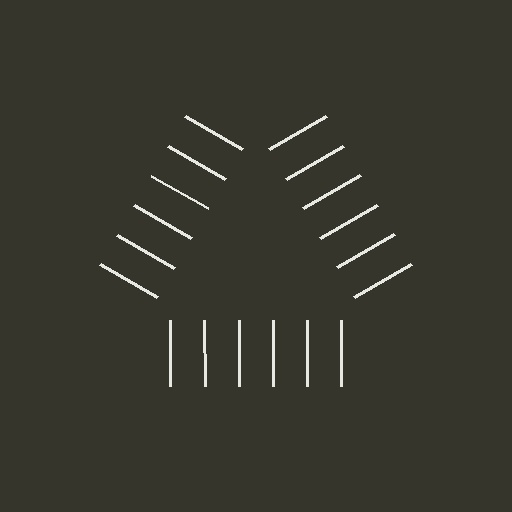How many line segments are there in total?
18 — 6 along each of the 3 edges.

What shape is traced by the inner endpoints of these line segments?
An illusory triangle — the line segments terminate on its edges but no continuous stroke is drawn.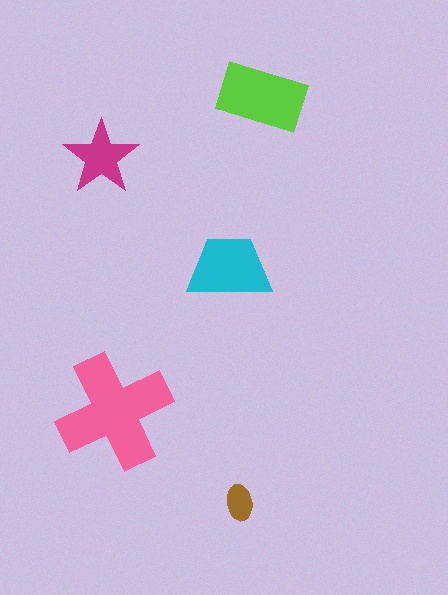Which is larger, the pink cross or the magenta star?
The pink cross.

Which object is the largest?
The pink cross.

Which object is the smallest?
The brown ellipse.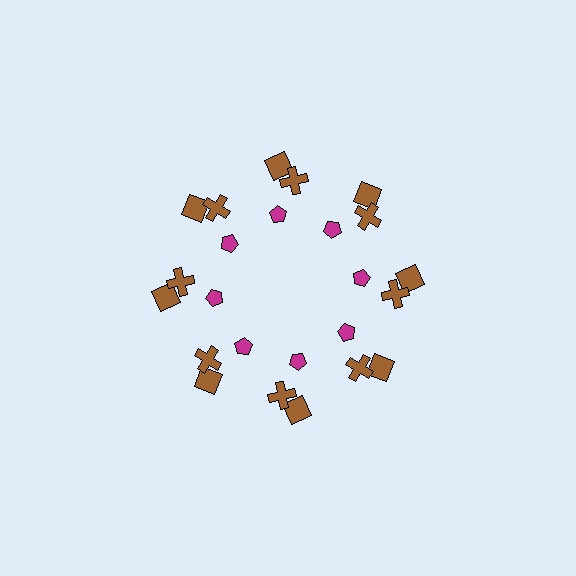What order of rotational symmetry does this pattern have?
This pattern has 8-fold rotational symmetry.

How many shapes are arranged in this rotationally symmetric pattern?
There are 24 shapes, arranged in 8 groups of 3.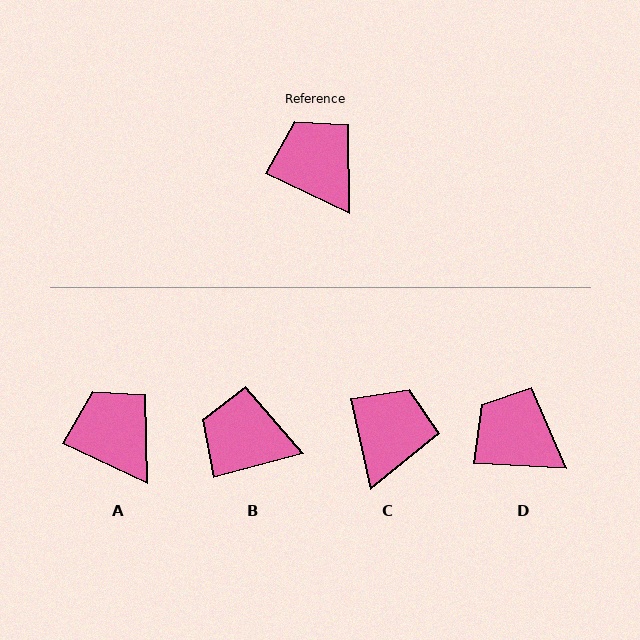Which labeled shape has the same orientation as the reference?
A.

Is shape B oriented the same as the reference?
No, it is off by about 40 degrees.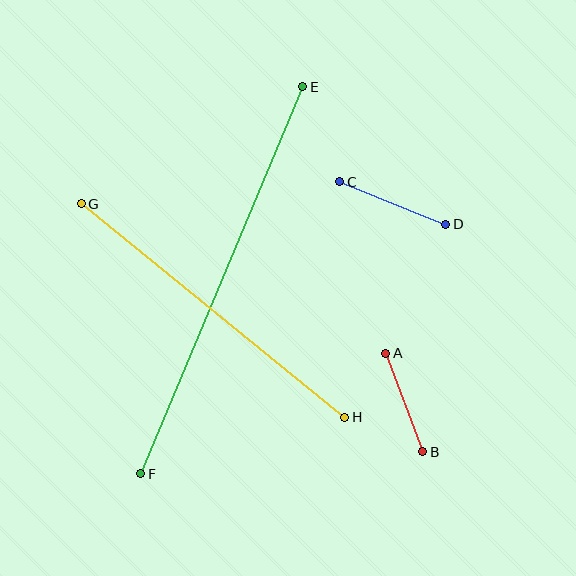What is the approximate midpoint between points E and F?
The midpoint is at approximately (222, 280) pixels.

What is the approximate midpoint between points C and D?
The midpoint is at approximately (393, 203) pixels.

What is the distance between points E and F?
The distance is approximately 420 pixels.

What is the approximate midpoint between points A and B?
The midpoint is at approximately (404, 403) pixels.